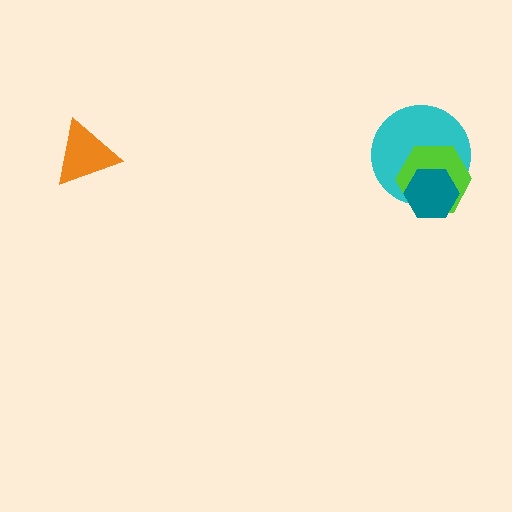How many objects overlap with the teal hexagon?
2 objects overlap with the teal hexagon.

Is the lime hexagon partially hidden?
Yes, it is partially covered by another shape.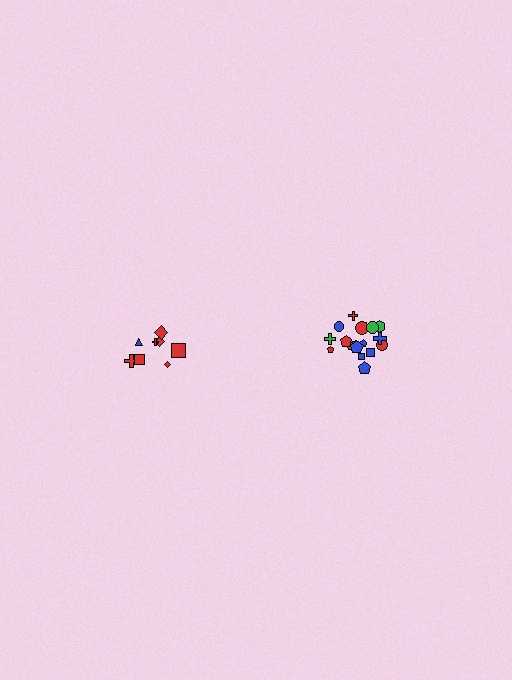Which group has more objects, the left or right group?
The right group.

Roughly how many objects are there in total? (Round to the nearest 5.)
Roughly 25 objects in total.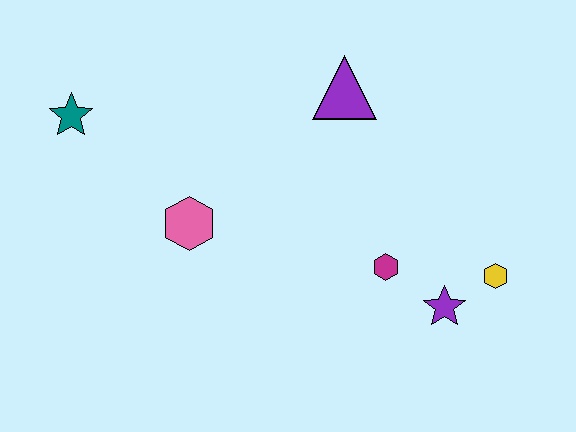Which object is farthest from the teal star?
The yellow hexagon is farthest from the teal star.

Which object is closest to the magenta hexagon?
The purple star is closest to the magenta hexagon.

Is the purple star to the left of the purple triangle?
No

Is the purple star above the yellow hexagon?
No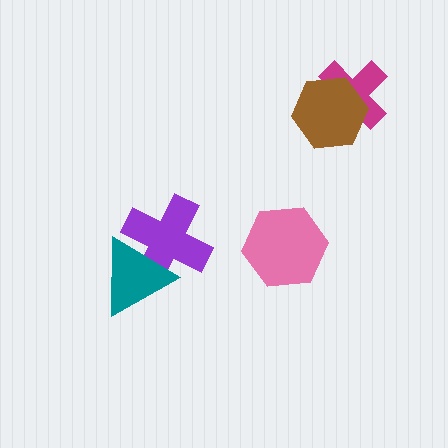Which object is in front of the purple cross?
The teal triangle is in front of the purple cross.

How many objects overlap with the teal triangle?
1 object overlaps with the teal triangle.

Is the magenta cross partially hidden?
Yes, it is partially covered by another shape.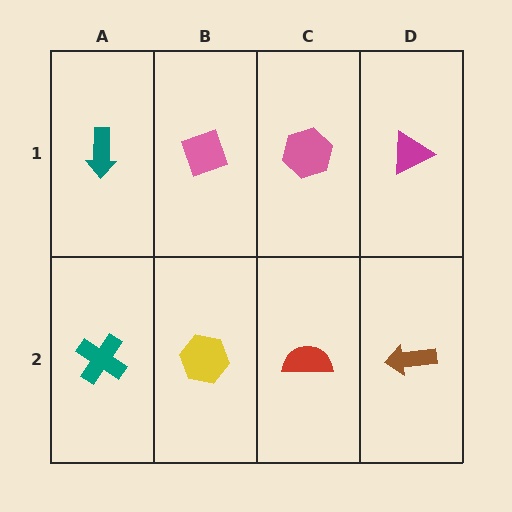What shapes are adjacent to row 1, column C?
A red semicircle (row 2, column C), a pink diamond (row 1, column B), a magenta triangle (row 1, column D).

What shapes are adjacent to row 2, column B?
A pink diamond (row 1, column B), a teal cross (row 2, column A), a red semicircle (row 2, column C).